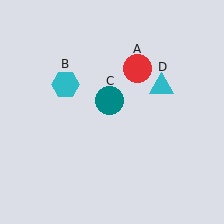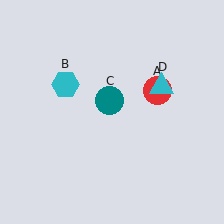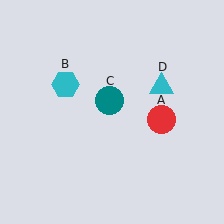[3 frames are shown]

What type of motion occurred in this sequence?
The red circle (object A) rotated clockwise around the center of the scene.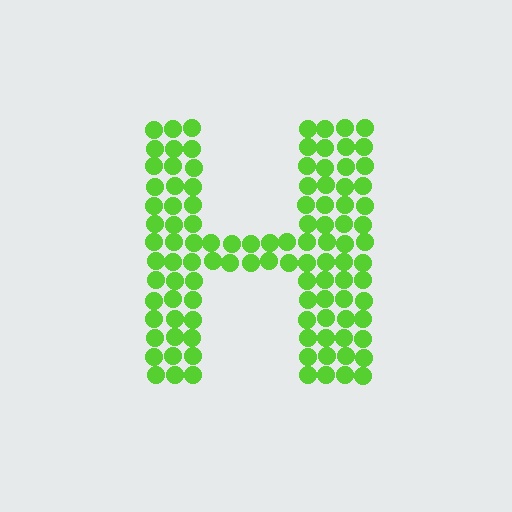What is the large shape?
The large shape is the letter H.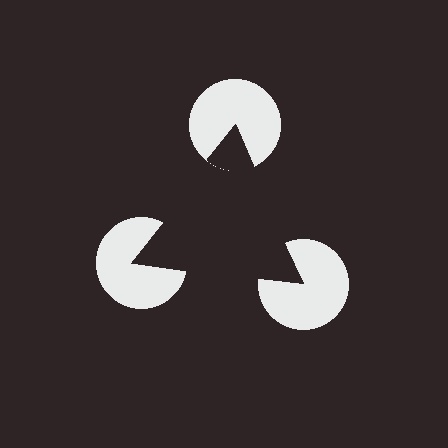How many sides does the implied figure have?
3 sides.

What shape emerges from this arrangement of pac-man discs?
An illusory triangle — its edges are inferred from the aligned wedge cuts in the pac-man discs, not physically drawn.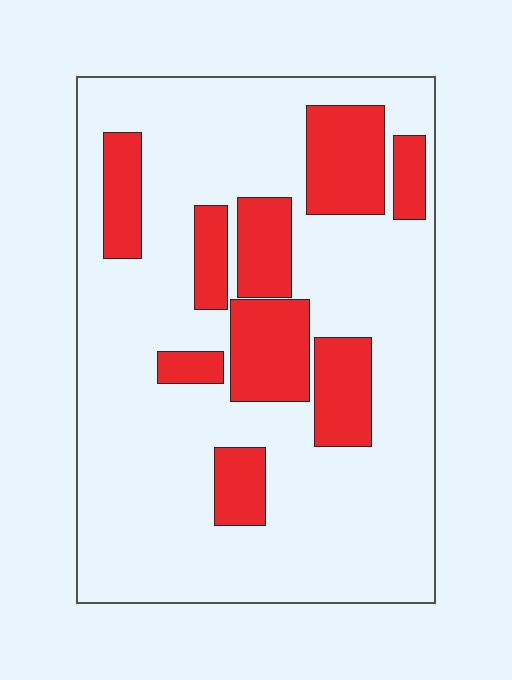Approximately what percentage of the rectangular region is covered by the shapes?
Approximately 25%.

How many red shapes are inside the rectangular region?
9.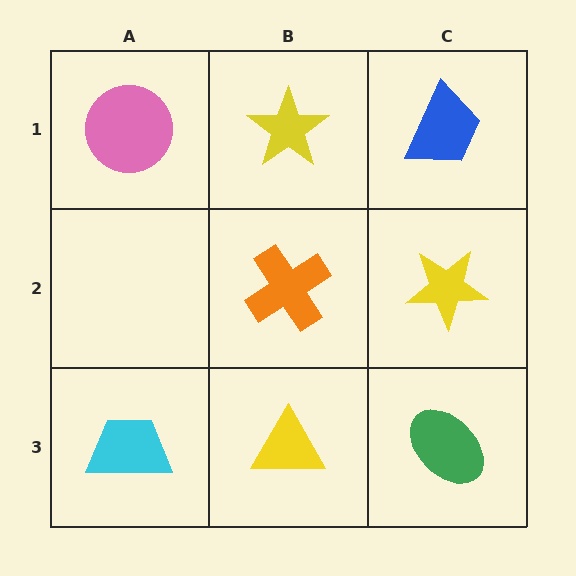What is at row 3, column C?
A green ellipse.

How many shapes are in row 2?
2 shapes.